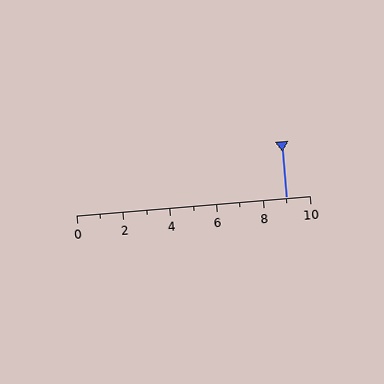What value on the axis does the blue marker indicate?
The marker indicates approximately 9.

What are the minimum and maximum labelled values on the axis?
The axis runs from 0 to 10.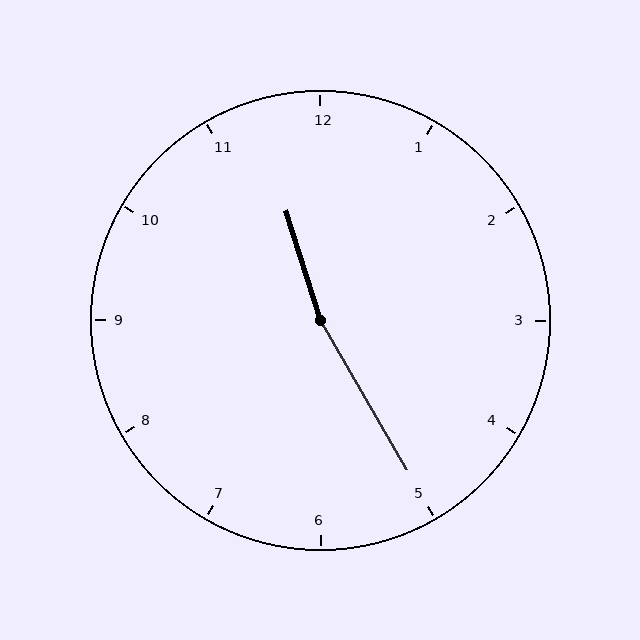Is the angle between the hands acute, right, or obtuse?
It is obtuse.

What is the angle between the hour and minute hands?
Approximately 168 degrees.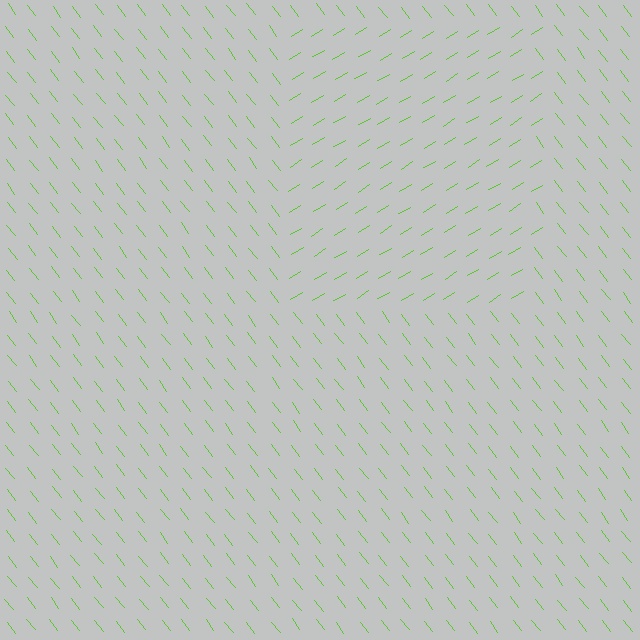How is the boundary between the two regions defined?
The boundary is defined purely by a change in line orientation (approximately 84 degrees difference). All lines are the same color and thickness.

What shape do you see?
I see a rectangle.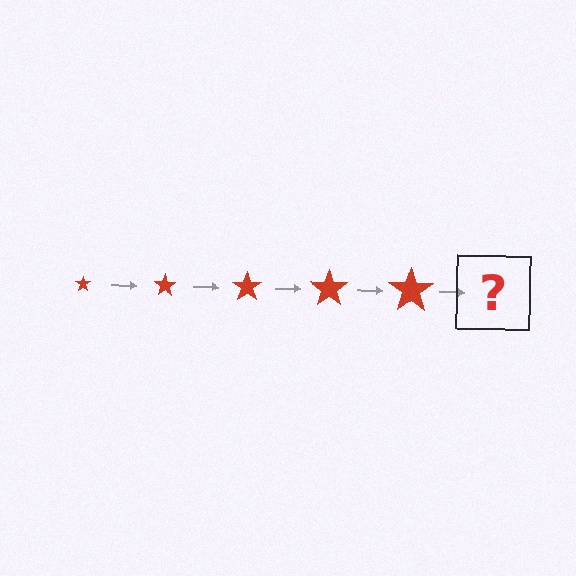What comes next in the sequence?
The next element should be a red star, larger than the previous one.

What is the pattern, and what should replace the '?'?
The pattern is that the star gets progressively larger each step. The '?' should be a red star, larger than the previous one.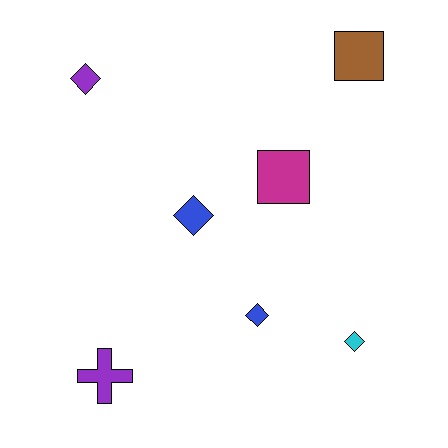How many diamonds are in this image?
There are 4 diamonds.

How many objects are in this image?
There are 7 objects.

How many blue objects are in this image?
There are 2 blue objects.